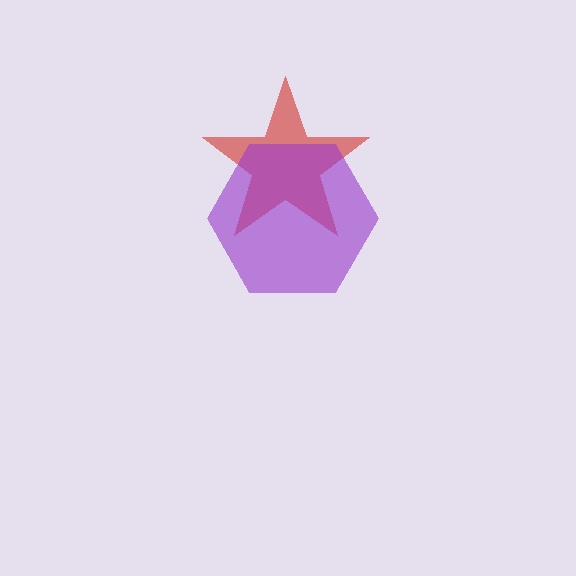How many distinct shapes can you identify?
There are 2 distinct shapes: a red star, a purple hexagon.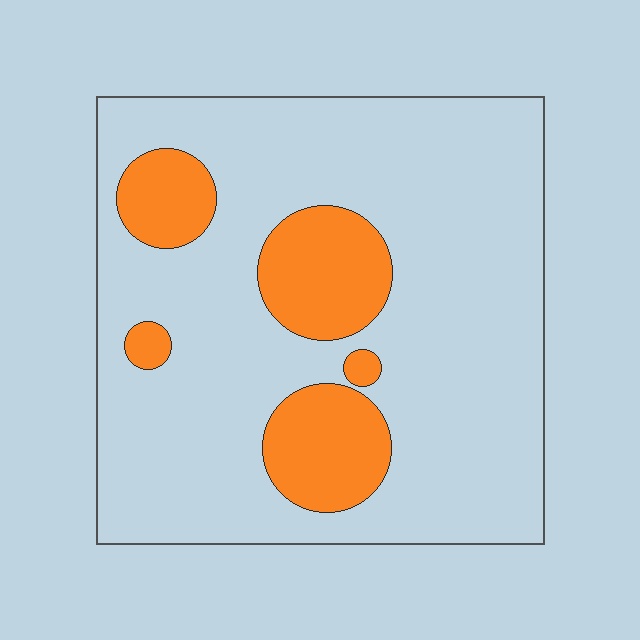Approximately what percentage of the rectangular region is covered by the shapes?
Approximately 20%.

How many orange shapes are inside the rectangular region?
5.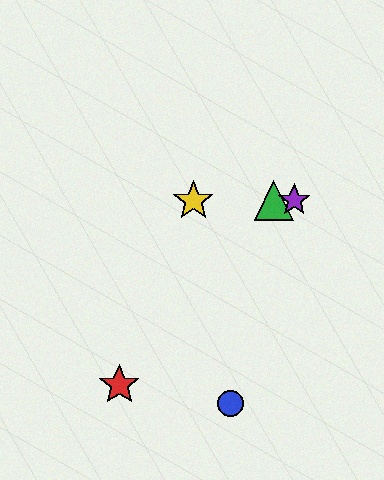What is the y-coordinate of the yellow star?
The yellow star is at y≈201.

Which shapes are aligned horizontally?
The green triangle, the yellow star, the purple star are aligned horizontally.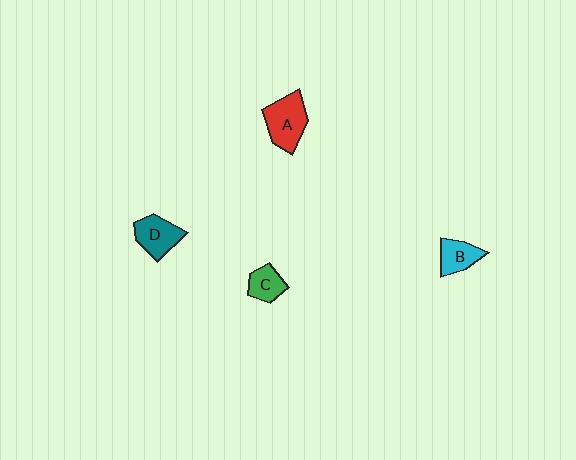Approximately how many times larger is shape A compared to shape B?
Approximately 1.6 times.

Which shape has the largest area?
Shape A (red).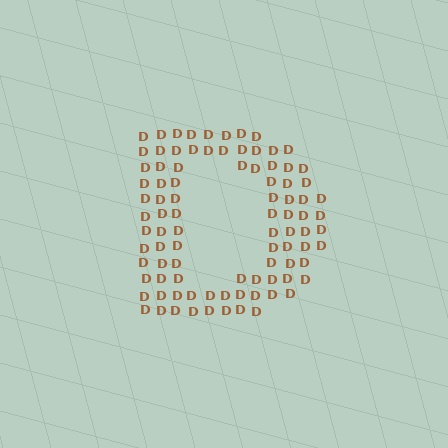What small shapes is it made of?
It is made of small letter D's.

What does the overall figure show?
The overall figure shows the letter D.